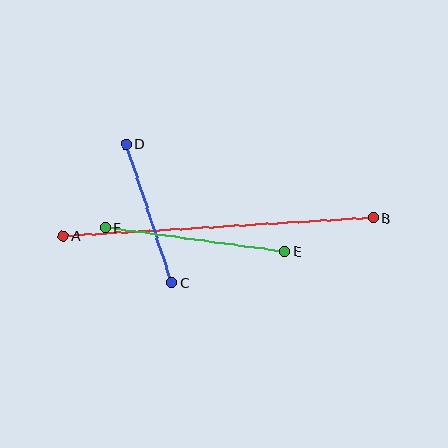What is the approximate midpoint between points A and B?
The midpoint is at approximately (218, 227) pixels.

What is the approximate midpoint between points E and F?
The midpoint is at approximately (195, 240) pixels.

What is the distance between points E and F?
The distance is approximately 181 pixels.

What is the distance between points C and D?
The distance is approximately 146 pixels.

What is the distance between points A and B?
The distance is approximately 311 pixels.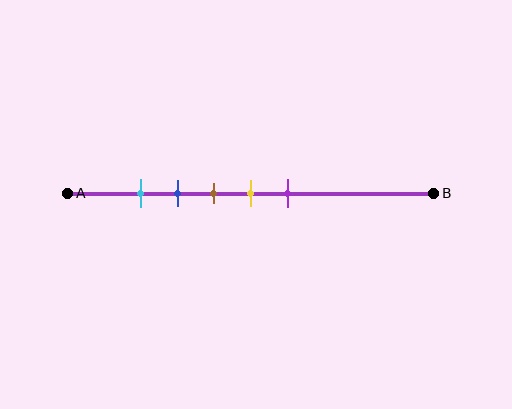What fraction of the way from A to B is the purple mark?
The purple mark is approximately 60% (0.6) of the way from A to B.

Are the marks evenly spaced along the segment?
Yes, the marks are approximately evenly spaced.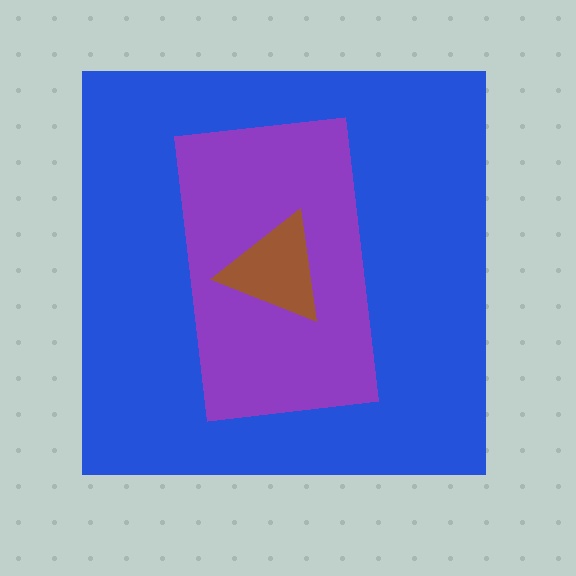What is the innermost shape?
The brown triangle.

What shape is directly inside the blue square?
The purple rectangle.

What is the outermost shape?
The blue square.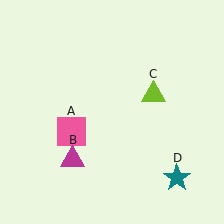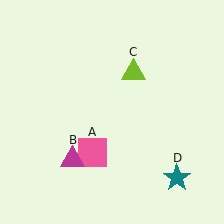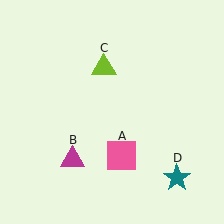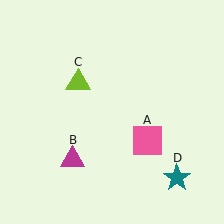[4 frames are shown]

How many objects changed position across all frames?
2 objects changed position: pink square (object A), lime triangle (object C).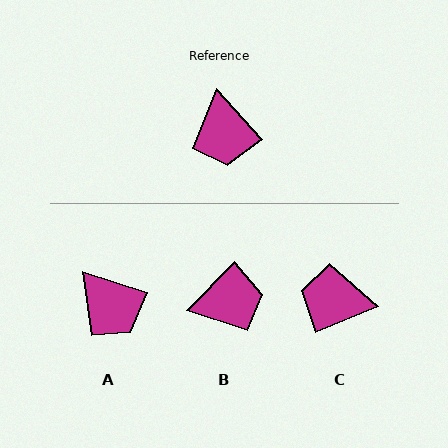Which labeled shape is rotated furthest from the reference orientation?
C, about 109 degrees away.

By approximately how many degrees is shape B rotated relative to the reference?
Approximately 94 degrees counter-clockwise.